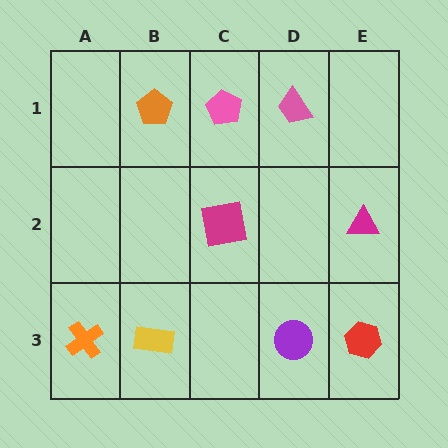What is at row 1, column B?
An orange pentagon.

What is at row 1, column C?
A pink pentagon.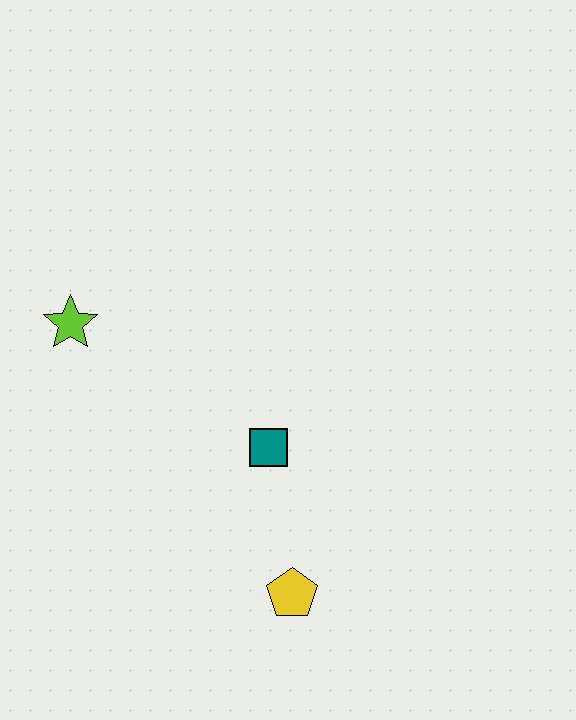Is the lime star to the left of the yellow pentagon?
Yes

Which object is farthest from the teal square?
The lime star is farthest from the teal square.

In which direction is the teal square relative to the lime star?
The teal square is to the right of the lime star.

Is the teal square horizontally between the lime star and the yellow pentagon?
Yes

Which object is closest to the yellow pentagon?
The teal square is closest to the yellow pentagon.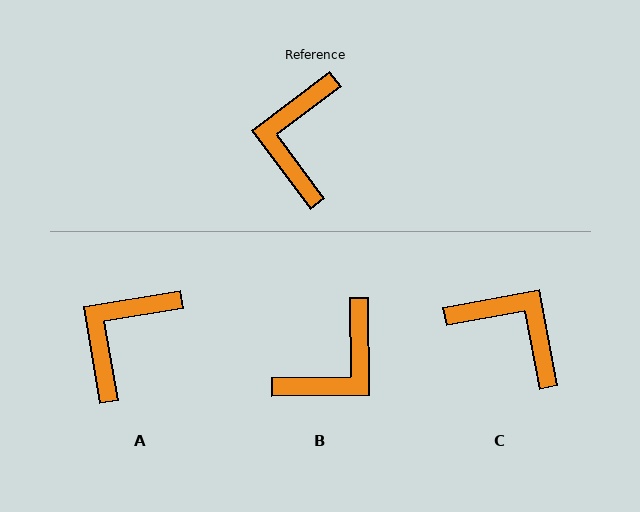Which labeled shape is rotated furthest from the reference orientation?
B, about 144 degrees away.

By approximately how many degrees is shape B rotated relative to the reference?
Approximately 144 degrees counter-clockwise.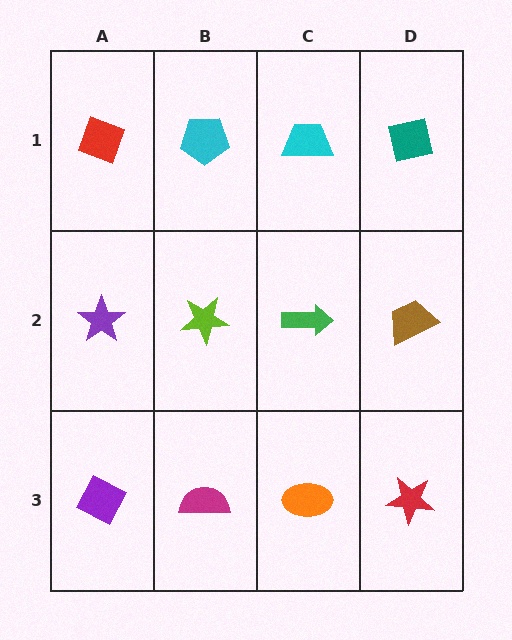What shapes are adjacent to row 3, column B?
A lime star (row 2, column B), a purple diamond (row 3, column A), an orange ellipse (row 3, column C).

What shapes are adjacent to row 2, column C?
A cyan trapezoid (row 1, column C), an orange ellipse (row 3, column C), a lime star (row 2, column B), a brown trapezoid (row 2, column D).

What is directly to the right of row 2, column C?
A brown trapezoid.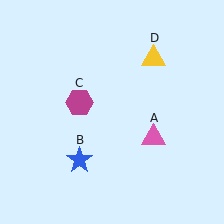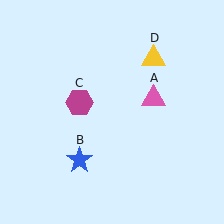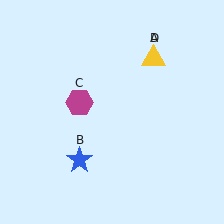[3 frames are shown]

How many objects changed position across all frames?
1 object changed position: pink triangle (object A).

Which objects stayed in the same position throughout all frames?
Blue star (object B) and magenta hexagon (object C) and yellow triangle (object D) remained stationary.